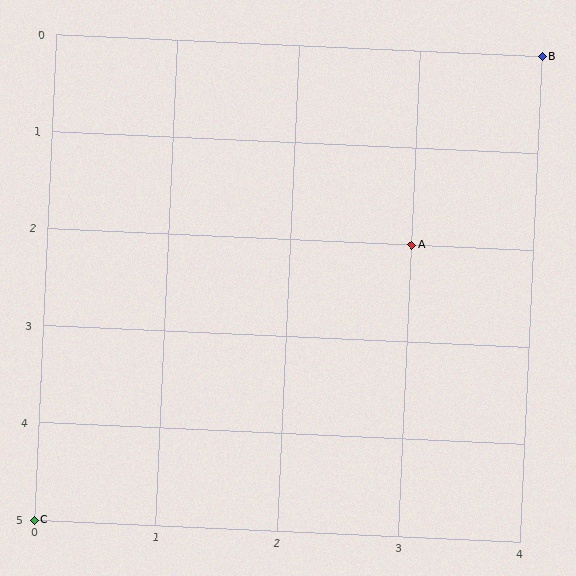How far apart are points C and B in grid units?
Points C and B are 4 columns and 5 rows apart (about 6.4 grid units diagonally).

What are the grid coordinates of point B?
Point B is at grid coordinates (4, 0).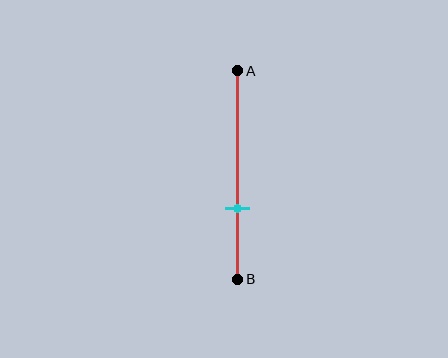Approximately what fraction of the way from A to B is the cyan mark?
The cyan mark is approximately 65% of the way from A to B.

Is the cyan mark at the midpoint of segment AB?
No, the mark is at about 65% from A, not at the 50% midpoint.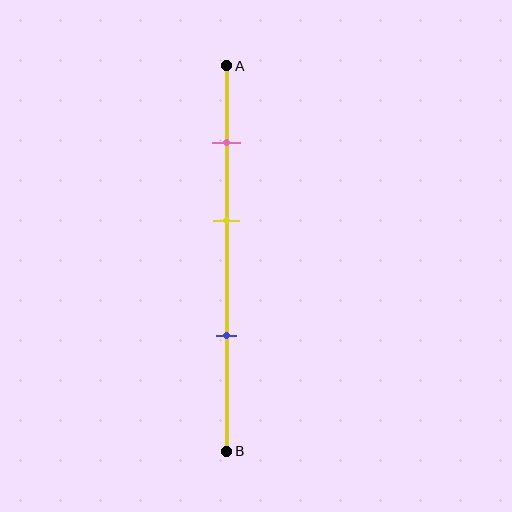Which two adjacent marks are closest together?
The pink and yellow marks are the closest adjacent pair.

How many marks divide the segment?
There are 3 marks dividing the segment.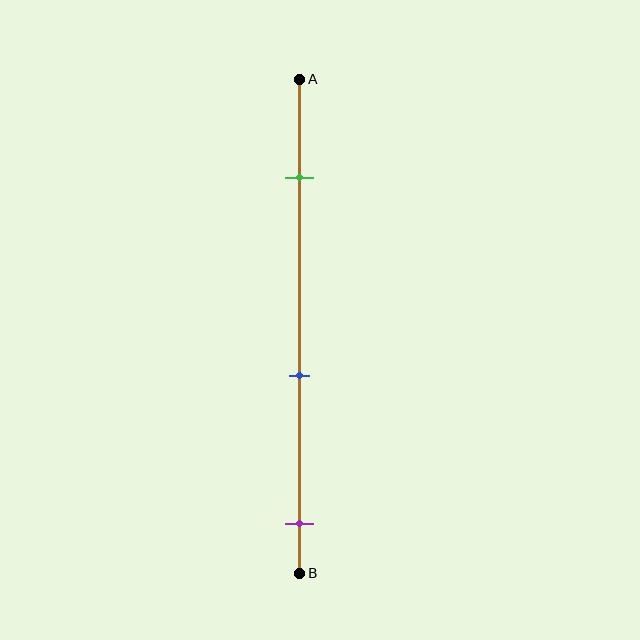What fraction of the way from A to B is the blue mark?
The blue mark is approximately 60% (0.6) of the way from A to B.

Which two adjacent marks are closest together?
The blue and purple marks are the closest adjacent pair.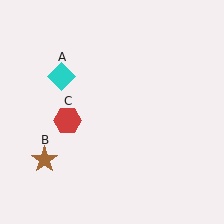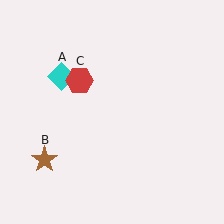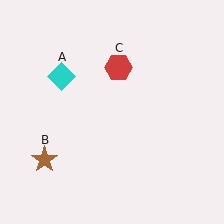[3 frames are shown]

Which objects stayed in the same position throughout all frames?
Cyan diamond (object A) and brown star (object B) remained stationary.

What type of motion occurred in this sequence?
The red hexagon (object C) rotated clockwise around the center of the scene.